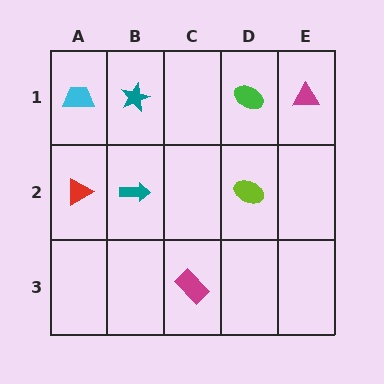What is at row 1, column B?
A teal star.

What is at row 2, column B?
A teal arrow.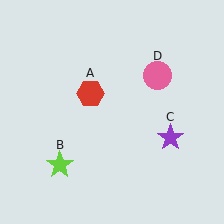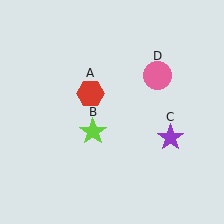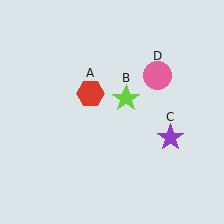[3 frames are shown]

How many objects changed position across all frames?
1 object changed position: lime star (object B).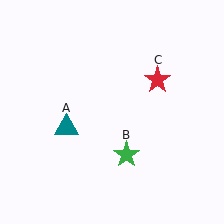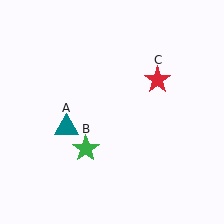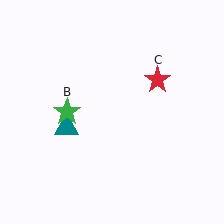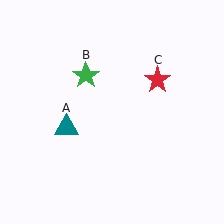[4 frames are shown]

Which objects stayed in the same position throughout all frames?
Teal triangle (object A) and red star (object C) remained stationary.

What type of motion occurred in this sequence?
The green star (object B) rotated clockwise around the center of the scene.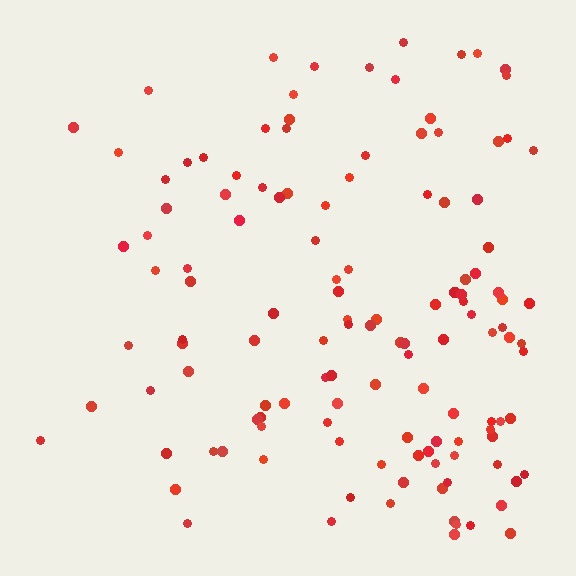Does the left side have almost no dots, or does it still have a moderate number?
Still a moderate number, just noticeably fewer than the right.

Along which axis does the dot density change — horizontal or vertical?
Horizontal.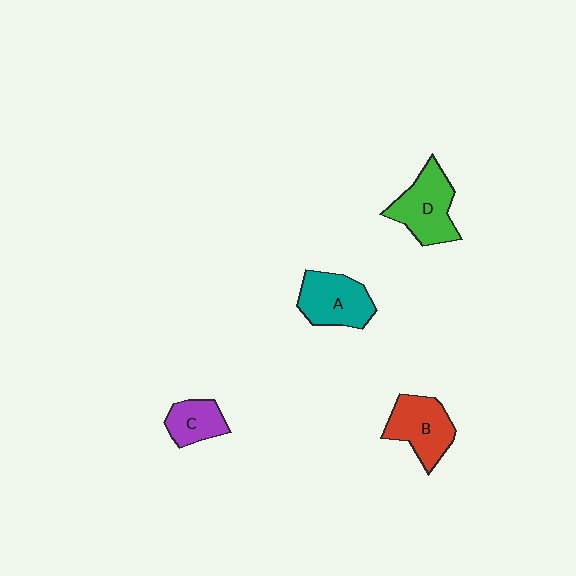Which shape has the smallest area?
Shape C (purple).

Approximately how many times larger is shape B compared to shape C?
Approximately 1.6 times.